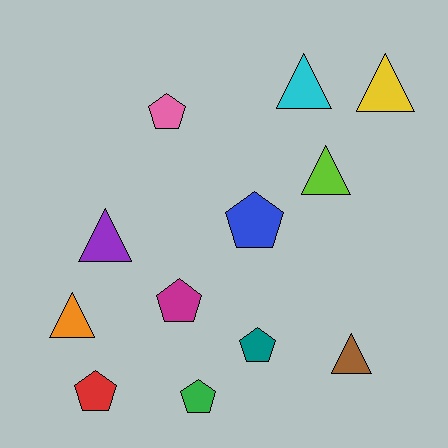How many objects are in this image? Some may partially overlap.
There are 12 objects.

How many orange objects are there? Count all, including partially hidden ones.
There is 1 orange object.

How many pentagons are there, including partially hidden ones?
There are 6 pentagons.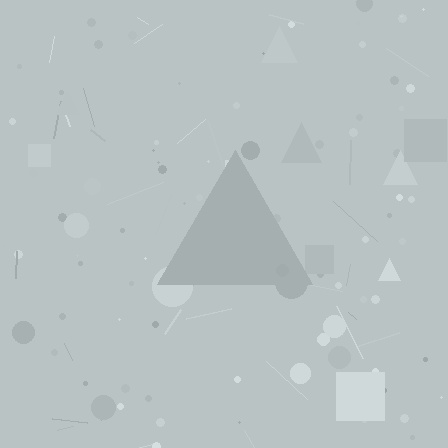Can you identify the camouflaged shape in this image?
The camouflaged shape is a triangle.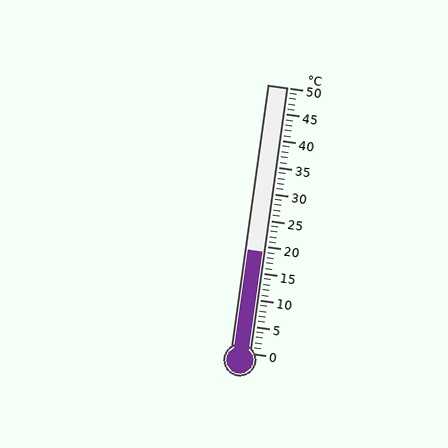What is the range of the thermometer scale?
The thermometer scale ranges from 0°C to 50°C.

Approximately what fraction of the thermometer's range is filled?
The thermometer is filled to approximately 40% of its range.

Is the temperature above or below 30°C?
The temperature is below 30°C.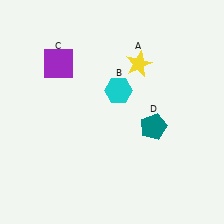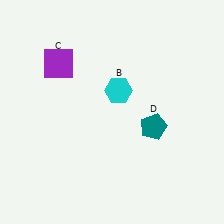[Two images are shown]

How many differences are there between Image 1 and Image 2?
There is 1 difference between the two images.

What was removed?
The yellow star (A) was removed in Image 2.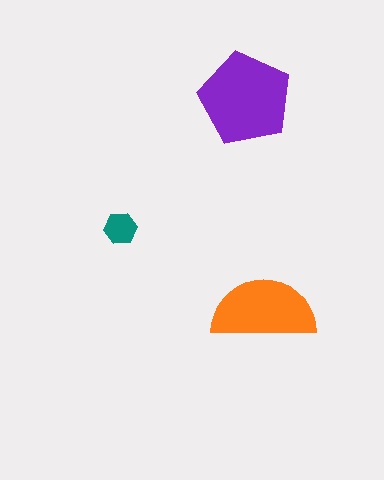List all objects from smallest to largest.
The teal hexagon, the orange semicircle, the purple pentagon.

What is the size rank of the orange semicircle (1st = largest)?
2nd.